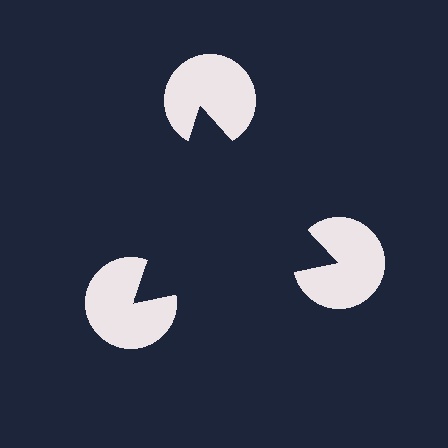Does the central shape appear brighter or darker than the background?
It typically appears slightly darker than the background, even though no actual brightness change is drawn.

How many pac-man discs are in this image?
There are 3 — one at each vertex of the illusory triangle.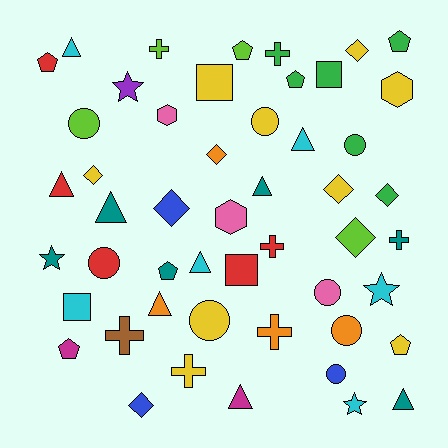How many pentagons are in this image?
There are 7 pentagons.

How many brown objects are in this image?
There is 1 brown object.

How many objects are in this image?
There are 50 objects.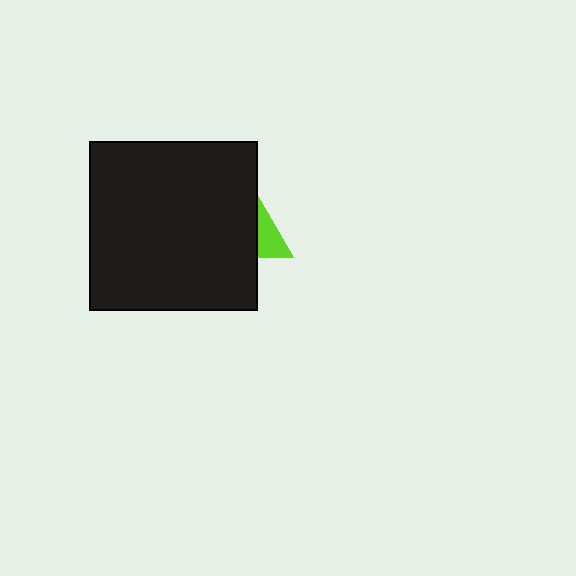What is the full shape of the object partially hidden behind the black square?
The partially hidden object is a lime triangle.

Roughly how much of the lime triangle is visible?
A small part of it is visible (roughly 34%).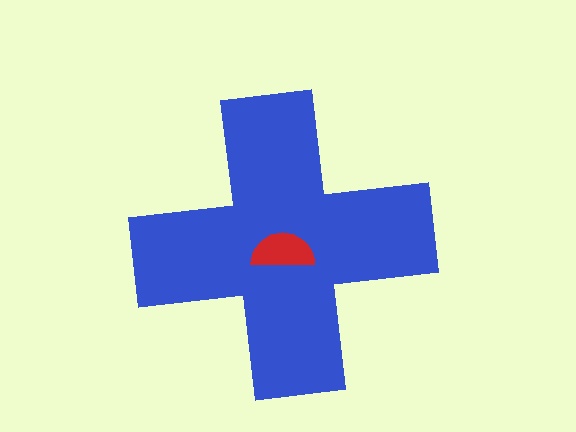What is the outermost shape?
The blue cross.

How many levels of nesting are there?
2.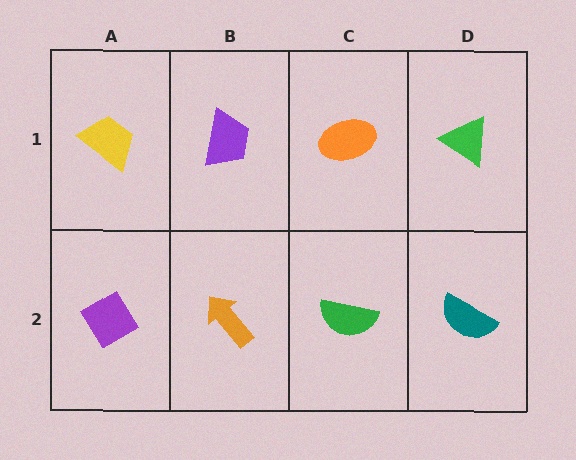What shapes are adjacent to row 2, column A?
A yellow trapezoid (row 1, column A), an orange arrow (row 2, column B).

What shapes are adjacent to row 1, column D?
A teal semicircle (row 2, column D), an orange ellipse (row 1, column C).